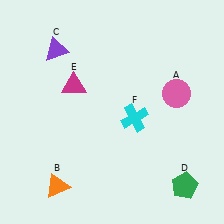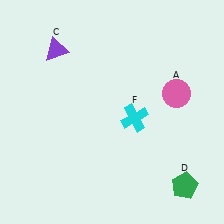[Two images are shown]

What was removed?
The orange triangle (B), the magenta triangle (E) were removed in Image 2.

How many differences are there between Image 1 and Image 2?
There are 2 differences between the two images.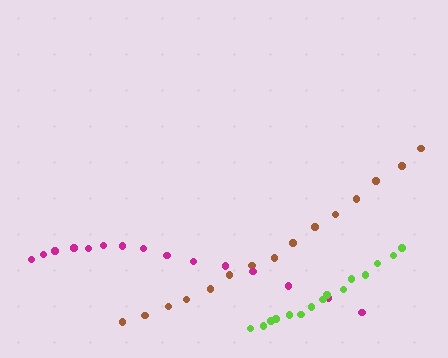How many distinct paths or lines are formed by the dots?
There are 3 distinct paths.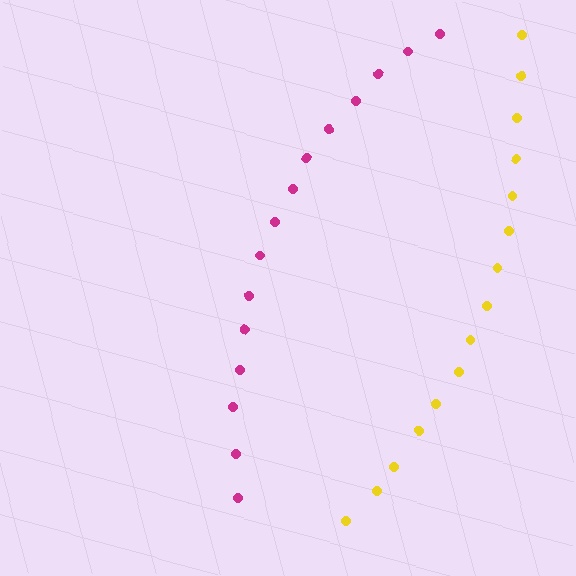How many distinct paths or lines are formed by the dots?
There are 2 distinct paths.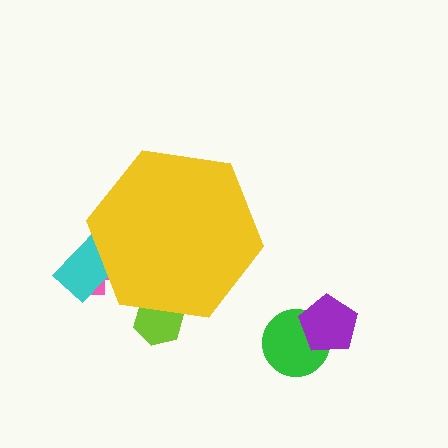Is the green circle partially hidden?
No, the green circle is fully visible.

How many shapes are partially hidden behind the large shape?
3 shapes are partially hidden.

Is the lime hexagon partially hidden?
Yes, the lime hexagon is partially hidden behind the yellow hexagon.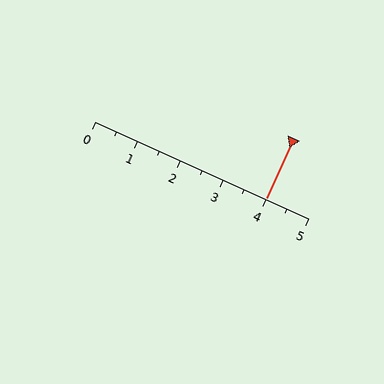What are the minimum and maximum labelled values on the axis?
The axis runs from 0 to 5.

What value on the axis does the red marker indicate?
The marker indicates approximately 4.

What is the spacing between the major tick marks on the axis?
The major ticks are spaced 1 apart.